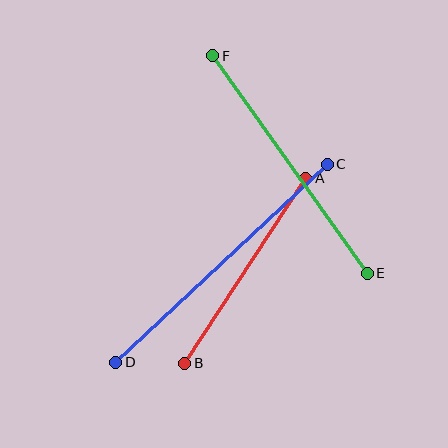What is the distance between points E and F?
The distance is approximately 267 pixels.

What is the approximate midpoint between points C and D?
The midpoint is at approximately (222, 263) pixels.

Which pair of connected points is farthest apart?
Points C and D are farthest apart.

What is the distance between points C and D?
The distance is approximately 290 pixels.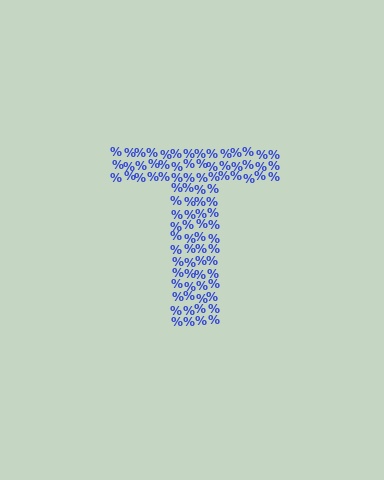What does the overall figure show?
The overall figure shows the letter T.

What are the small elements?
The small elements are percent signs.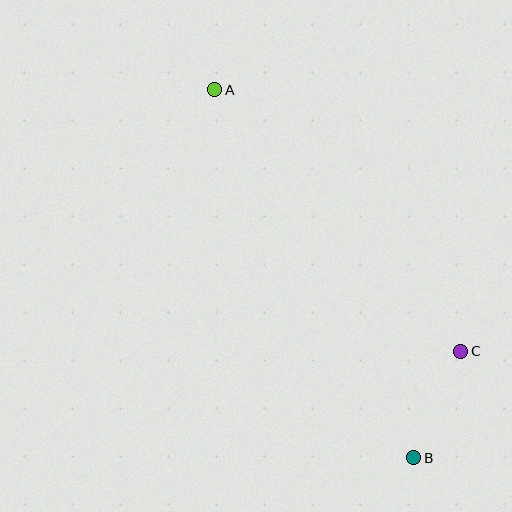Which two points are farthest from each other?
Points A and B are farthest from each other.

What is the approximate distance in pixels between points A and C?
The distance between A and C is approximately 359 pixels.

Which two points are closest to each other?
Points B and C are closest to each other.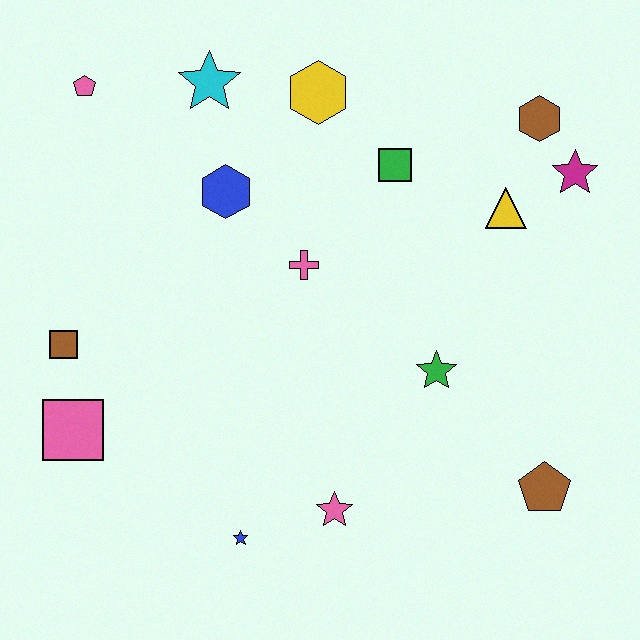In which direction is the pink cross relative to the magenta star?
The pink cross is to the left of the magenta star.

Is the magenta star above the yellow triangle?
Yes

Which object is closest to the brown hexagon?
The magenta star is closest to the brown hexagon.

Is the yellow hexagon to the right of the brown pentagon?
No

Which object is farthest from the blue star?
The brown hexagon is farthest from the blue star.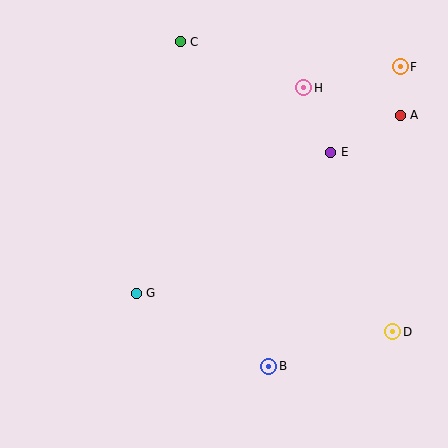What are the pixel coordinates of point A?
Point A is at (400, 115).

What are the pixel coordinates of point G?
Point G is at (136, 293).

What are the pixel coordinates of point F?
Point F is at (400, 67).